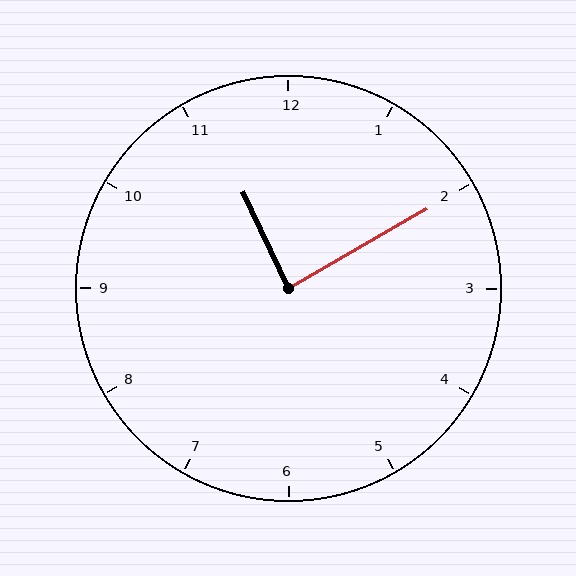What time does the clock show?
11:10.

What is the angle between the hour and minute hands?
Approximately 85 degrees.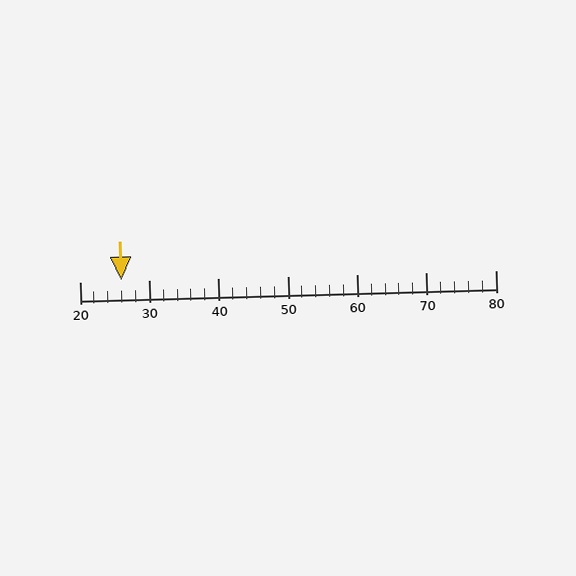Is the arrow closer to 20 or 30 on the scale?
The arrow is closer to 30.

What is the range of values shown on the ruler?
The ruler shows values from 20 to 80.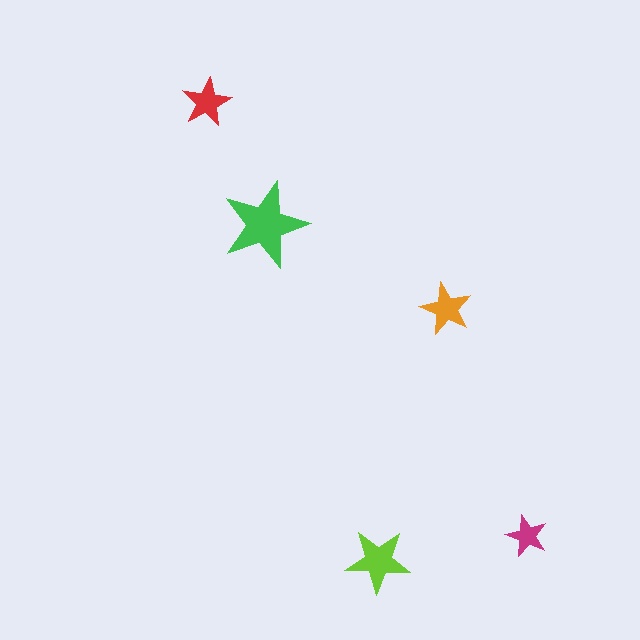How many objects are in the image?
There are 5 objects in the image.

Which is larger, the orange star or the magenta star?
The orange one.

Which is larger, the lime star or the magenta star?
The lime one.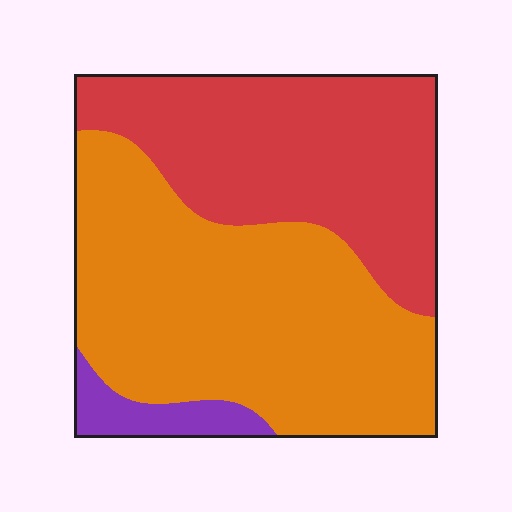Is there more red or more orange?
Orange.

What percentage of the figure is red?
Red covers around 40% of the figure.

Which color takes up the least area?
Purple, at roughly 5%.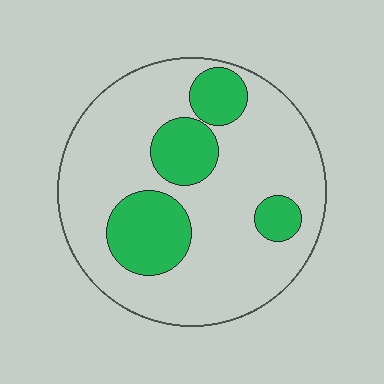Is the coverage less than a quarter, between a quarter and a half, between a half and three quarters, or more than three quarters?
Less than a quarter.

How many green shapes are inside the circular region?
4.